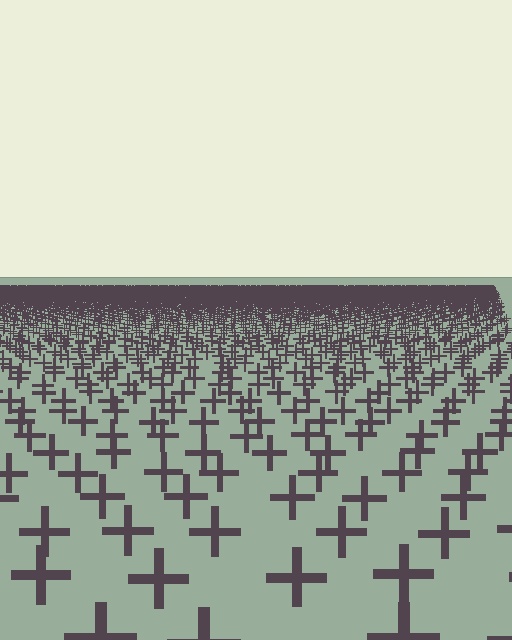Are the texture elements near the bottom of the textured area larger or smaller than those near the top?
Larger. Near the bottom, elements are closer to the viewer and appear at a bigger on-screen size.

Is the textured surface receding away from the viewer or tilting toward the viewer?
The surface is receding away from the viewer. Texture elements get smaller and denser toward the top.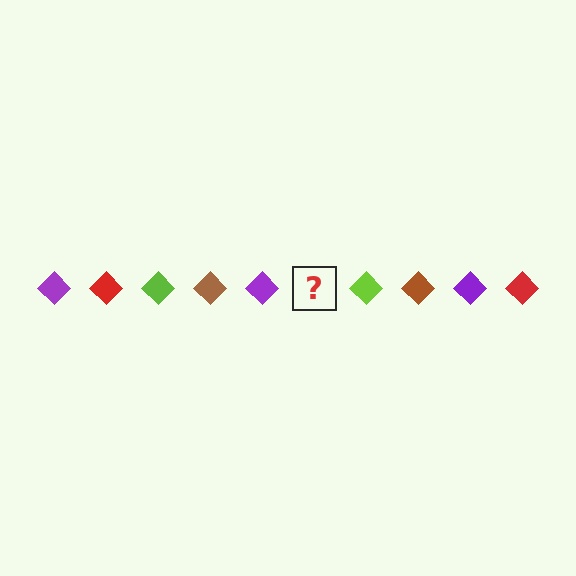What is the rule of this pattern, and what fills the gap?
The rule is that the pattern cycles through purple, red, lime, brown diamonds. The gap should be filled with a red diamond.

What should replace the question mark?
The question mark should be replaced with a red diamond.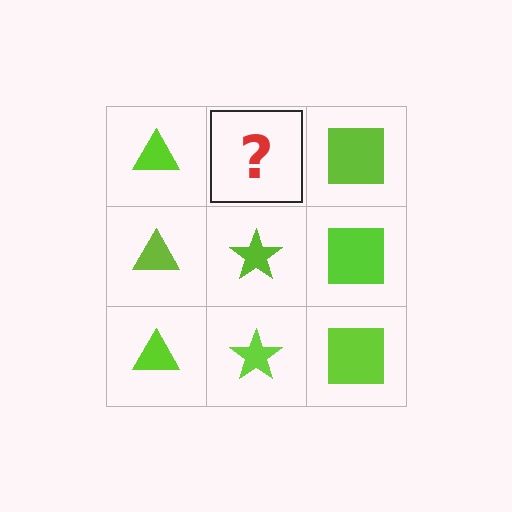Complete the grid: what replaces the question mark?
The question mark should be replaced with a lime star.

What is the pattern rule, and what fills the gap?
The rule is that each column has a consistent shape. The gap should be filled with a lime star.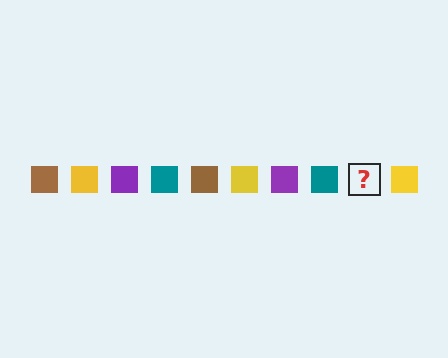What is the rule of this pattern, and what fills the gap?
The rule is that the pattern cycles through brown, yellow, purple, teal squares. The gap should be filled with a brown square.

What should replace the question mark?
The question mark should be replaced with a brown square.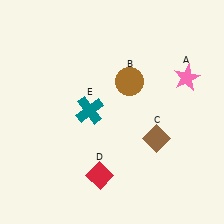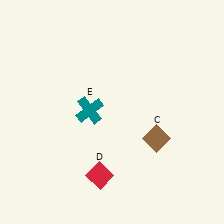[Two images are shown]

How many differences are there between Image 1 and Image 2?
There are 2 differences between the two images.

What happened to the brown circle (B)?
The brown circle (B) was removed in Image 2. It was in the top-right area of Image 1.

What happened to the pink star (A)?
The pink star (A) was removed in Image 2. It was in the top-right area of Image 1.